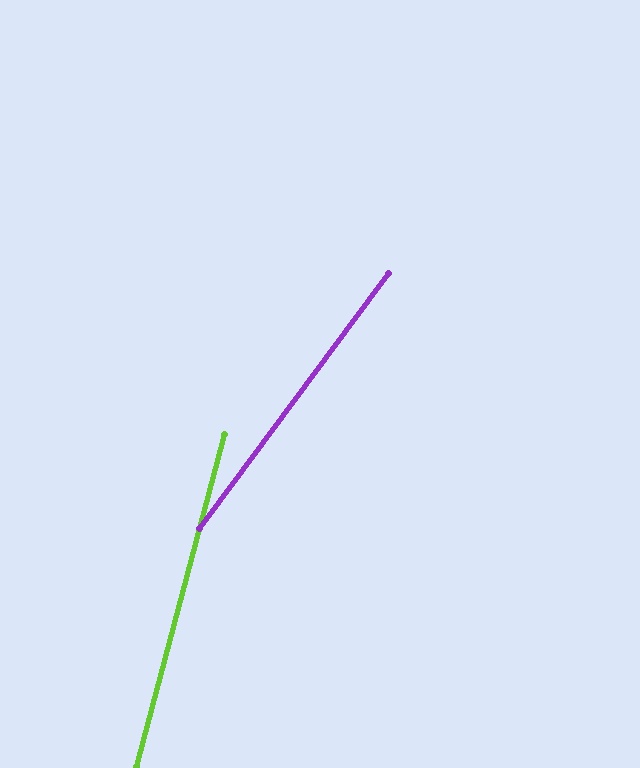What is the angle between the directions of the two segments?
Approximately 22 degrees.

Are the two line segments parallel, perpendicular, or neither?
Neither parallel nor perpendicular — they differ by about 22°.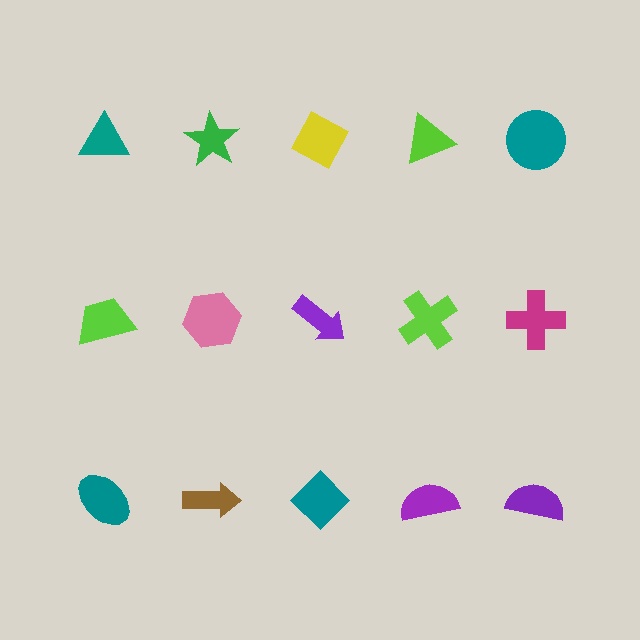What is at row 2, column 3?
A purple arrow.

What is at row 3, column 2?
A brown arrow.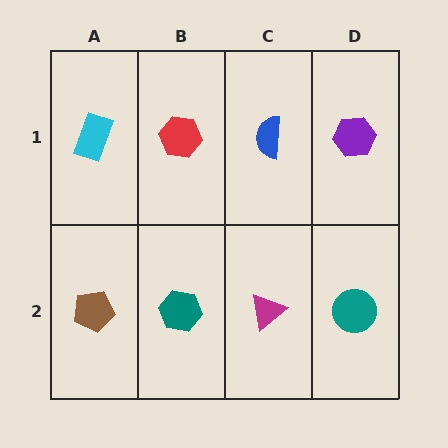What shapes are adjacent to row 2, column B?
A red hexagon (row 1, column B), a brown pentagon (row 2, column A), a magenta triangle (row 2, column C).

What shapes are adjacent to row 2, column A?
A cyan rectangle (row 1, column A), a teal hexagon (row 2, column B).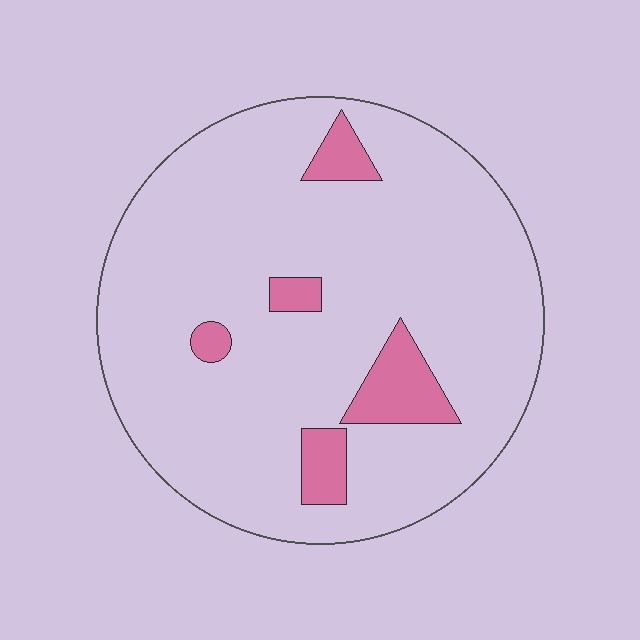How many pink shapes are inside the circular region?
5.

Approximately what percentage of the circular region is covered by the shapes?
Approximately 10%.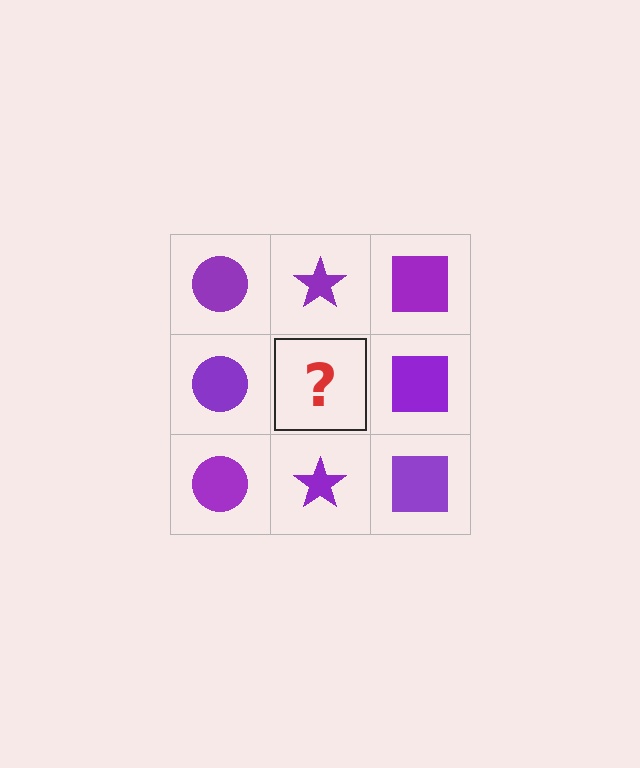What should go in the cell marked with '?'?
The missing cell should contain a purple star.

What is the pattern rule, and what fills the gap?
The rule is that each column has a consistent shape. The gap should be filled with a purple star.